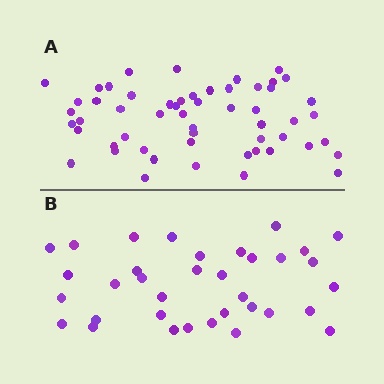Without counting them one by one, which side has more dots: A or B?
Region A (the top region) has more dots.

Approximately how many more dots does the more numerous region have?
Region A has approximately 20 more dots than region B.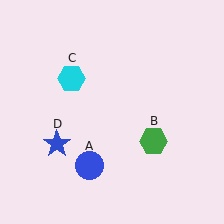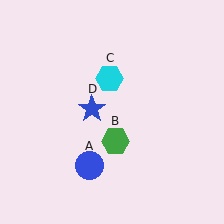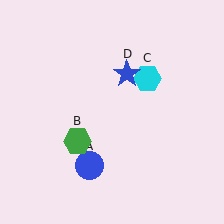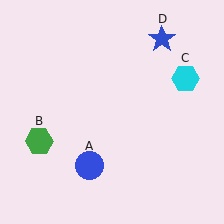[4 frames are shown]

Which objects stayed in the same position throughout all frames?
Blue circle (object A) remained stationary.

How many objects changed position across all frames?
3 objects changed position: green hexagon (object B), cyan hexagon (object C), blue star (object D).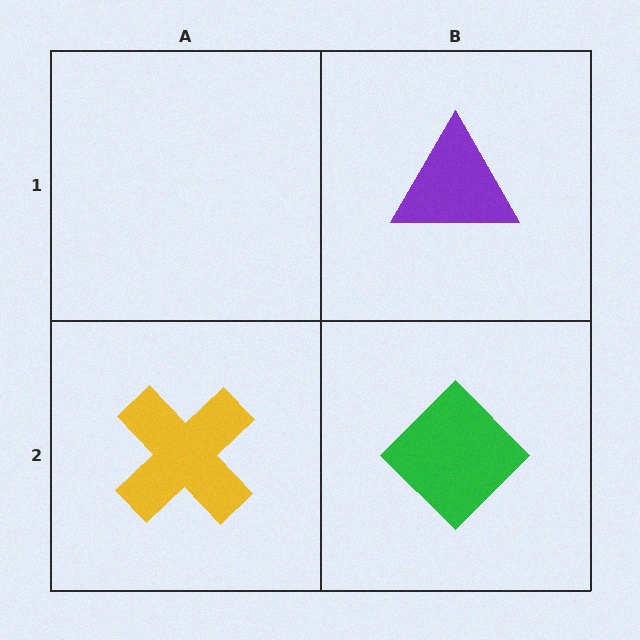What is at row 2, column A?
A yellow cross.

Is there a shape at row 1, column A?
No, that cell is empty.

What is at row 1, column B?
A purple triangle.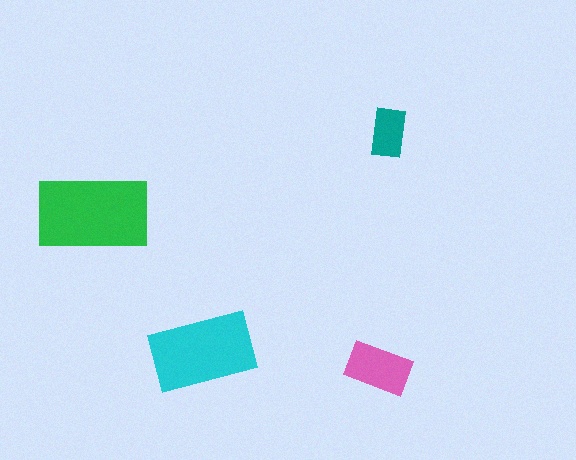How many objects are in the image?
There are 4 objects in the image.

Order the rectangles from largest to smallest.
the green one, the cyan one, the pink one, the teal one.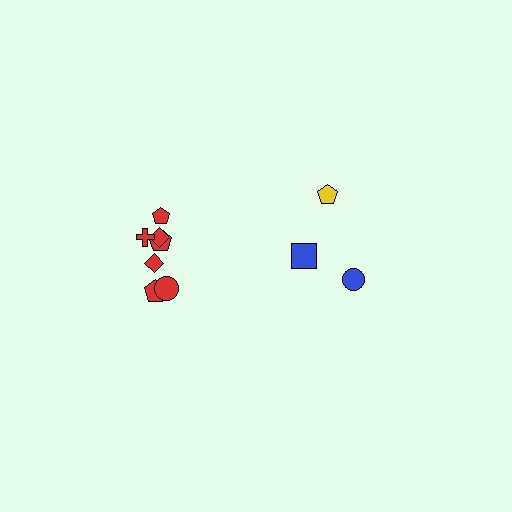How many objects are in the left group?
There are 7 objects.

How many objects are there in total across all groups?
There are 10 objects.